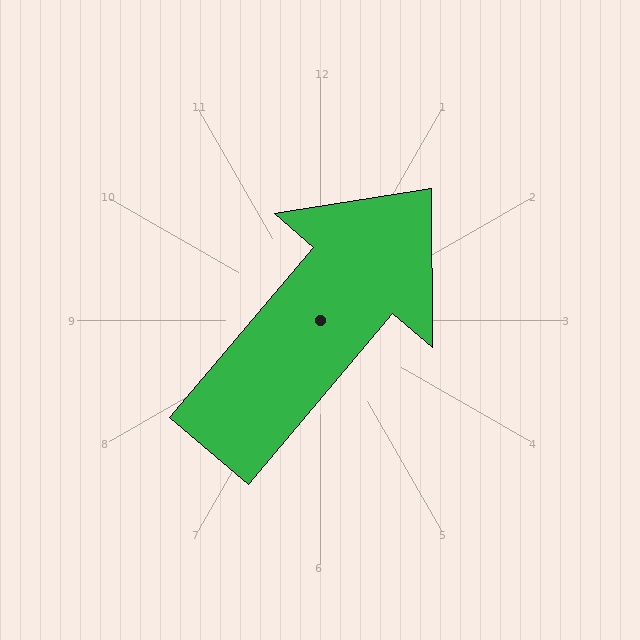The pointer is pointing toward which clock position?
Roughly 1 o'clock.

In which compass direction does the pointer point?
Northeast.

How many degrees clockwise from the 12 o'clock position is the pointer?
Approximately 40 degrees.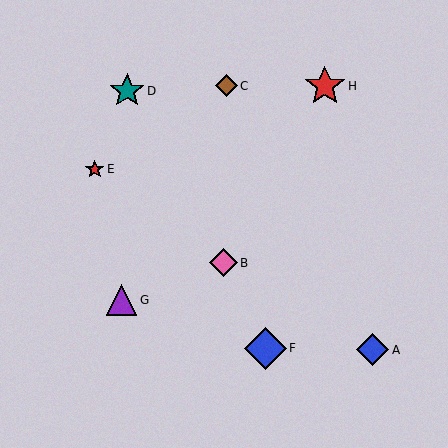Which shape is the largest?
The blue diamond (labeled F) is the largest.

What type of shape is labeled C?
Shape C is a brown diamond.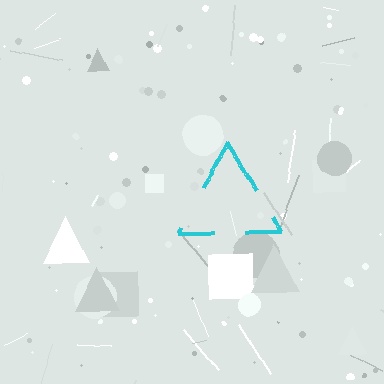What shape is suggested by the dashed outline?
The dashed outline suggests a triangle.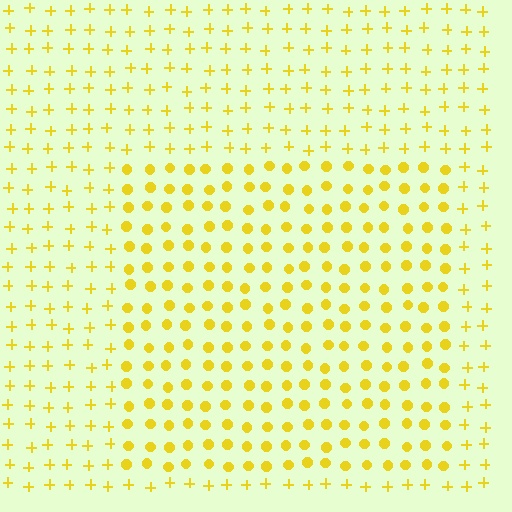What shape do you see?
I see a rectangle.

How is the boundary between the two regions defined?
The boundary is defined by a change in element shape: circles inside vs. plus signs outside. All elements share the same color and spacing.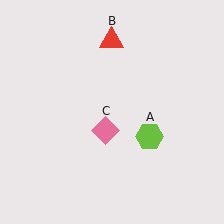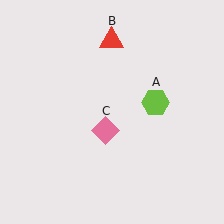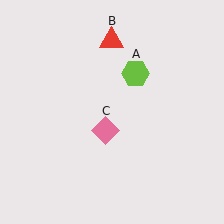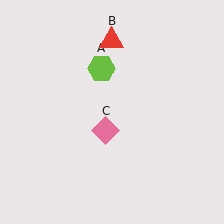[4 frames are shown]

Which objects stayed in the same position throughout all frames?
Red triangle (object B) and pink diamond (object C) remained stationary.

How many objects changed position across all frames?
1 object changed position: lime hexagon (object A).